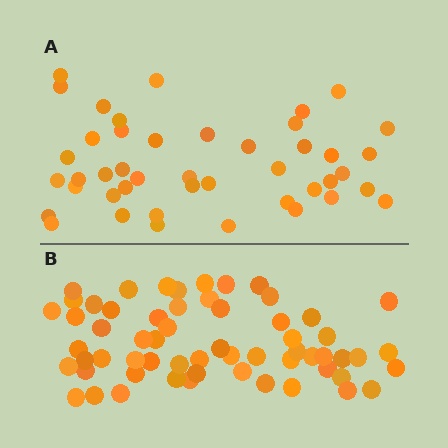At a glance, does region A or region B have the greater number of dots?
Region B (the bottom region) has more dots.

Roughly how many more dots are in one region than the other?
Region B has approximately 15 more dots than region A.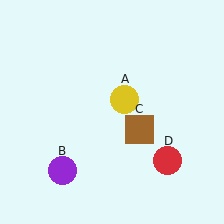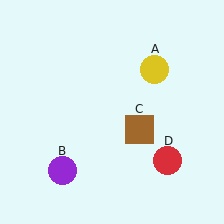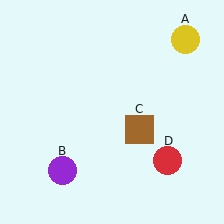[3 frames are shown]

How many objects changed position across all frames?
1 object changed position: yellow circle (object A).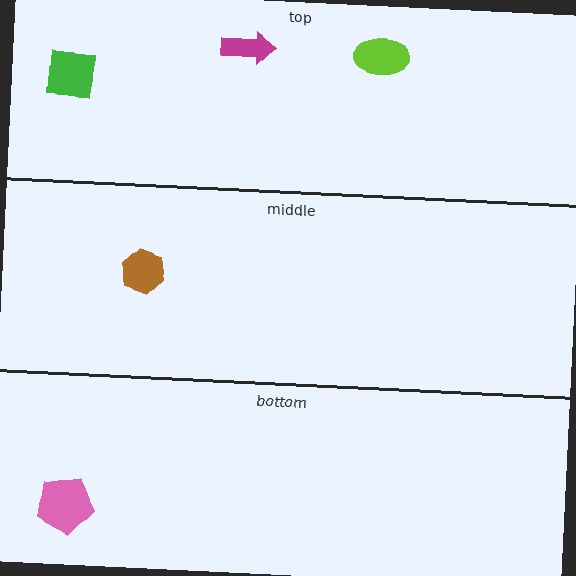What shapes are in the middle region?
The brown hexagon.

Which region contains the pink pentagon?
The bottom region.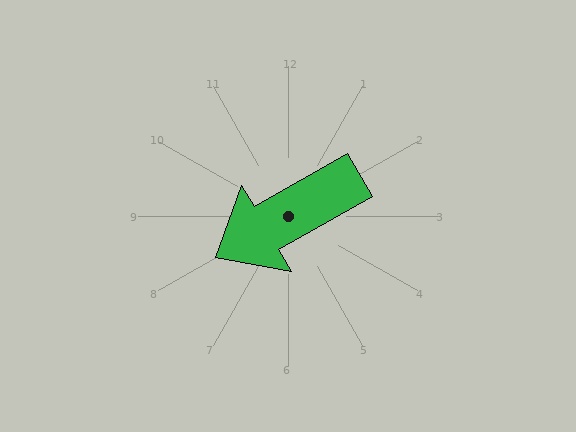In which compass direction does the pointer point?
Southwest.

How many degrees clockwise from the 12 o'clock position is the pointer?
Approximately 240 degrees.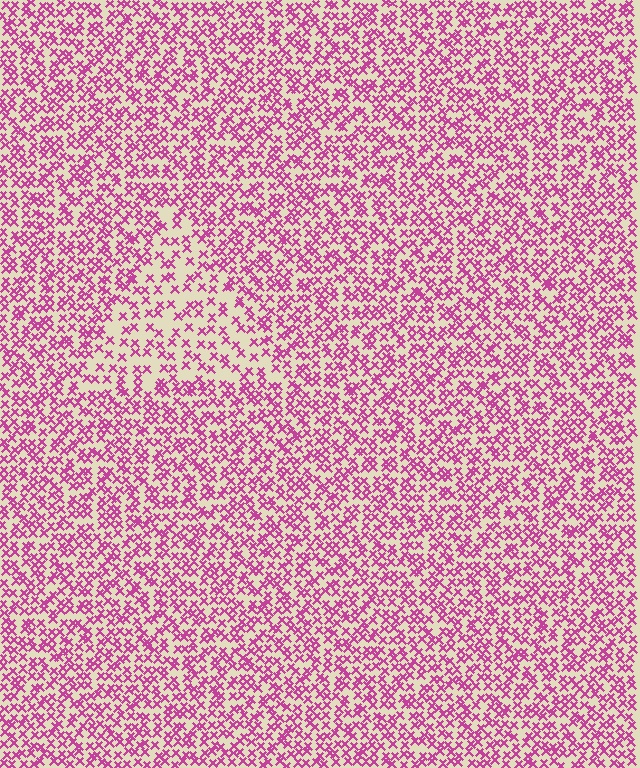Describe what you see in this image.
The image contains small magenta elements arranged at two different densities. A triangle-shaped region is visible where the elements are less densely packed than the surrounding area.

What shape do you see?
I see a triangle.